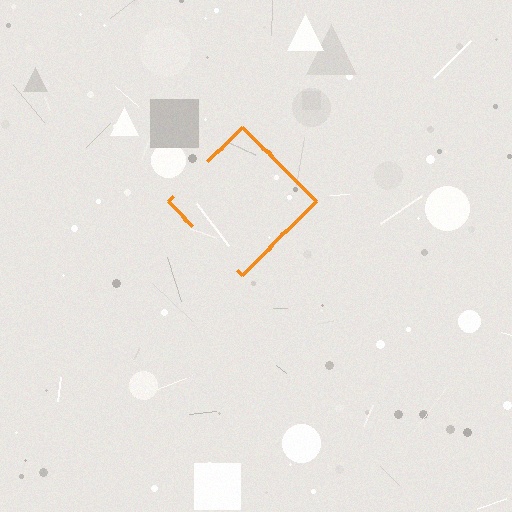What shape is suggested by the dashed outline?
The dashed outline suggests a diamond.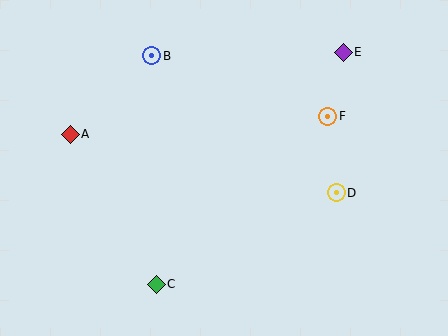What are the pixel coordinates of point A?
Point A is at (70, 134).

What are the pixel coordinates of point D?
Point D is at (336, 193).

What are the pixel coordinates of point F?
Point F is at (327, 116).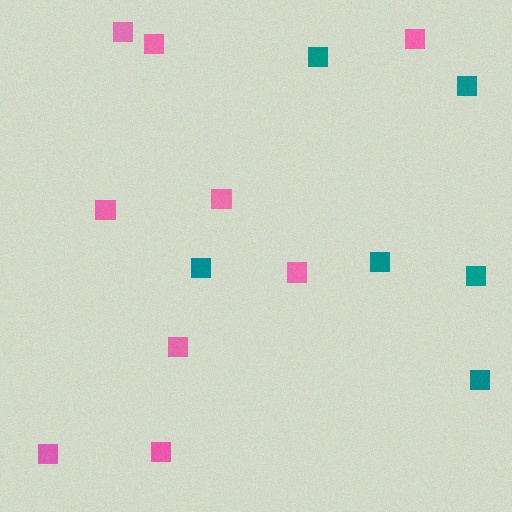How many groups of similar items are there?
There are 2 groups: one group of pink squares (9) and one group of teal squares (6).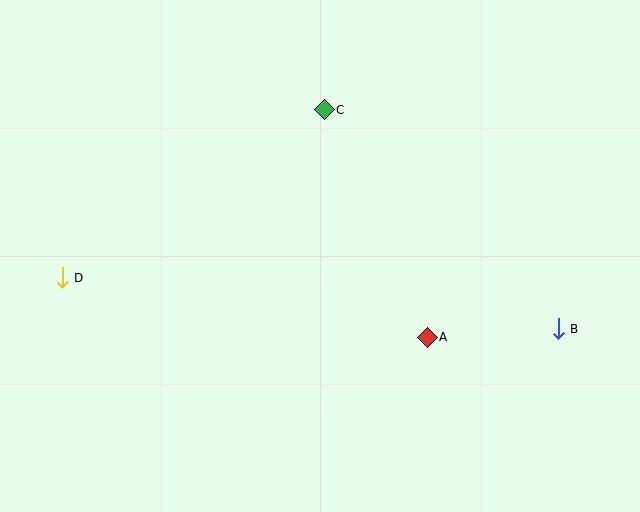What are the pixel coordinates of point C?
Point C is at (324, 110).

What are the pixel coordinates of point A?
Point A is at (427, 337).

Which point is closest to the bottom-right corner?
Point B is closest to the bottom-right corner.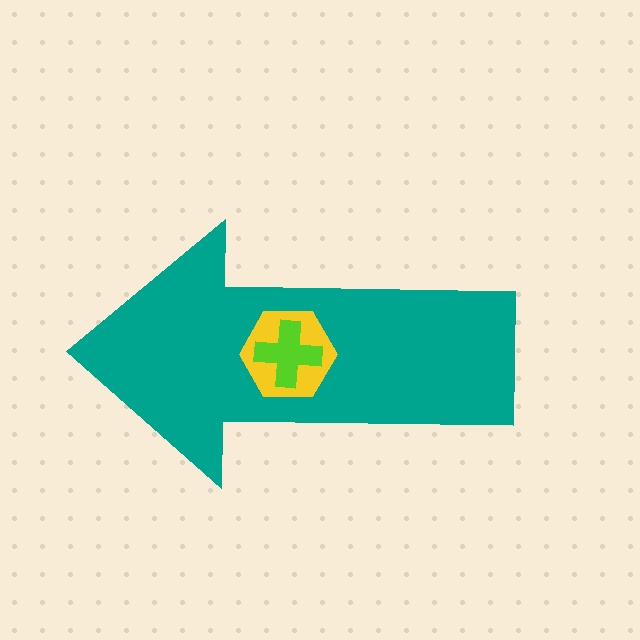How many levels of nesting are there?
3.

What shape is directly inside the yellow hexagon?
The lime cross.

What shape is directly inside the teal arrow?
The yellow hexagon.